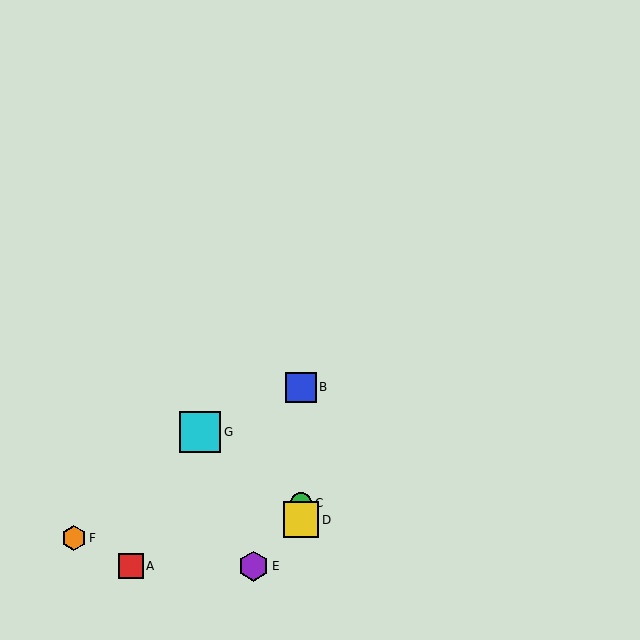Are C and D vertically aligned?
Yes, both are at x≈301.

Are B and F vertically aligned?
No, B is at x≈301 and F is at x≈74.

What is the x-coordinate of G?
Object G is at x≈200.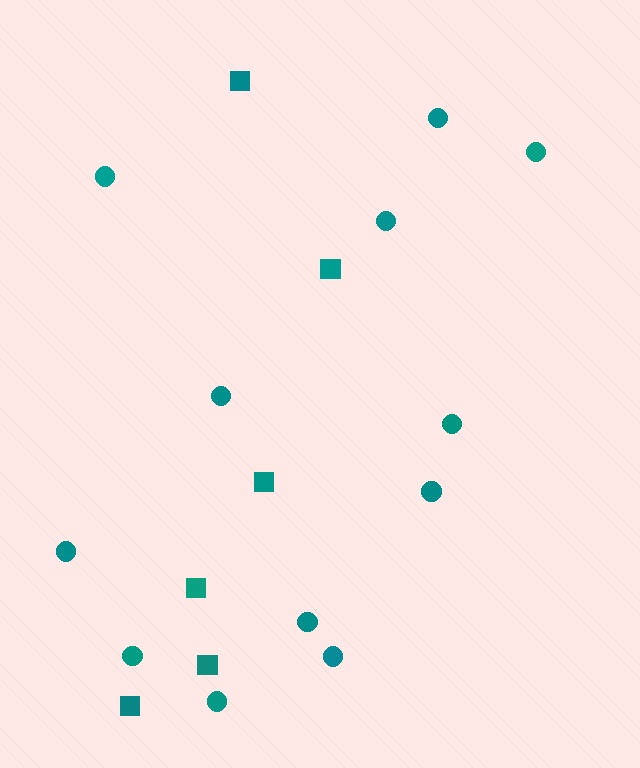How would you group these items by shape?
There are 2 groups: one group of circles (12) and one group of squares (6).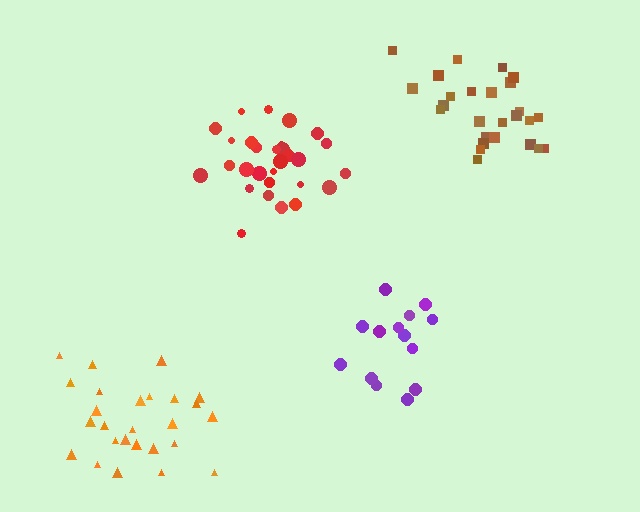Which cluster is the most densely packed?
Red.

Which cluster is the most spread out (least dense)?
Purple.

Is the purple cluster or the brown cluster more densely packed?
Brown.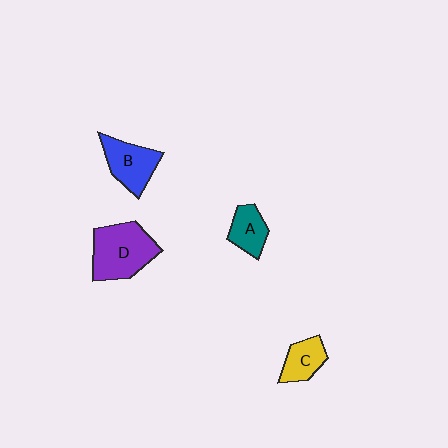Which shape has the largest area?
Shape D (purple).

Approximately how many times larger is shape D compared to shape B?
Approximately 1.4 times.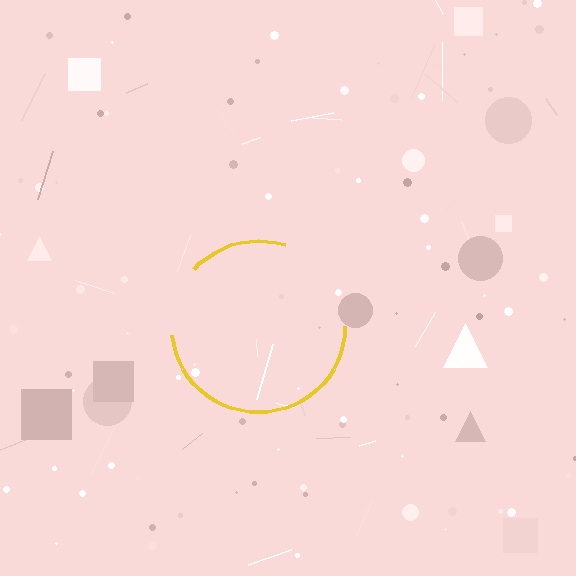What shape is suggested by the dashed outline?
The dashed outline suggests a circle.